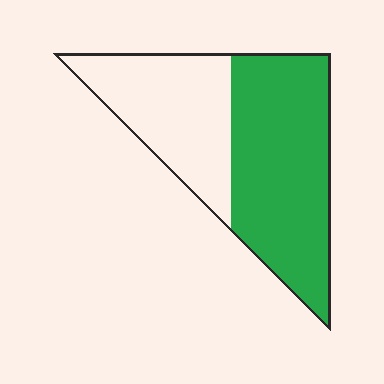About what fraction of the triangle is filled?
About three fifths (3/5).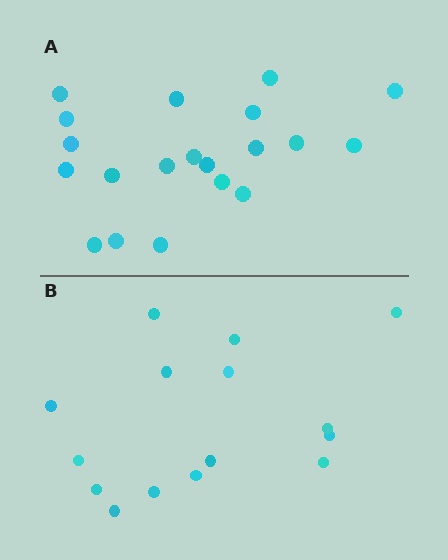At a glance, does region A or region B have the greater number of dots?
Region A (the top region) has more dots.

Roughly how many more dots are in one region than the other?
Region A has about 5 more dots than region B.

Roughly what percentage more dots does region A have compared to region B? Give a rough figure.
About 35% more.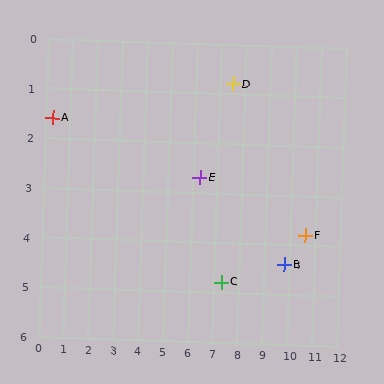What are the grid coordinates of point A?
Point A is at approximately (0.3, 1.6).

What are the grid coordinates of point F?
Point F is at approximately (10.6, 3.8).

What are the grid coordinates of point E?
Point E is at approximately (6.3, 2.7).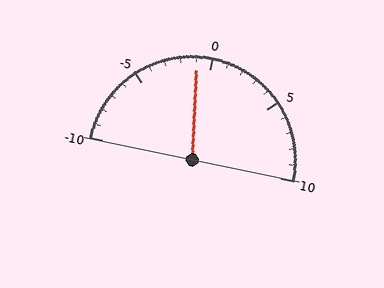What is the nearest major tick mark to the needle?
The nearest major tick mark is 0.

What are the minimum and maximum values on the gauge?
The gauge ranges from -10 to 10.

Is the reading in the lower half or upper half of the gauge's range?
The reading is in the lower half of the range (-10 to 10).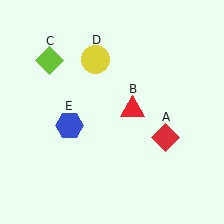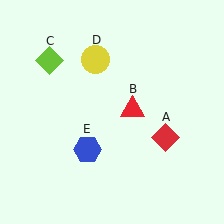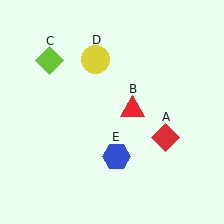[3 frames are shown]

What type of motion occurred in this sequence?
The blue hexagon (object E) rotated counterclockwise around the center of the scene.